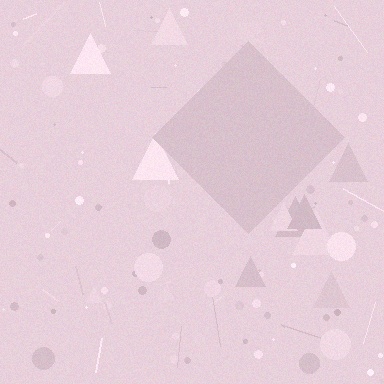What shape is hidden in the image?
A diamond is hidden in the image.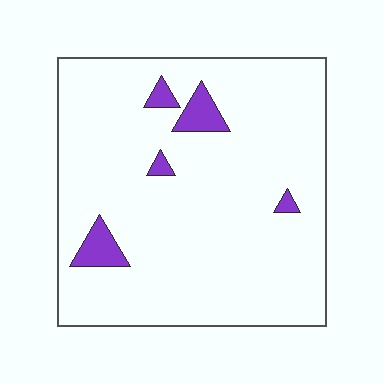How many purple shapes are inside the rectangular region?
5.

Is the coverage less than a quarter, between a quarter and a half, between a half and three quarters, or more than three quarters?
Less than a quarter.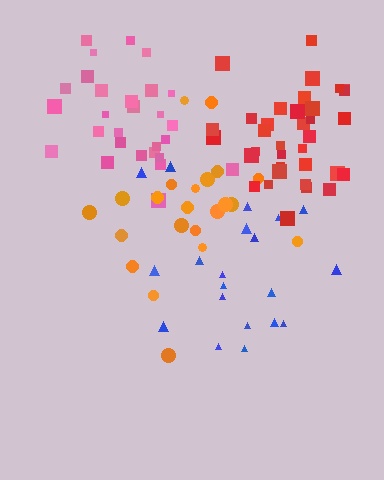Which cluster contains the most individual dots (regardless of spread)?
Red (35).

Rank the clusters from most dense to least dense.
red, pink, orange, blue.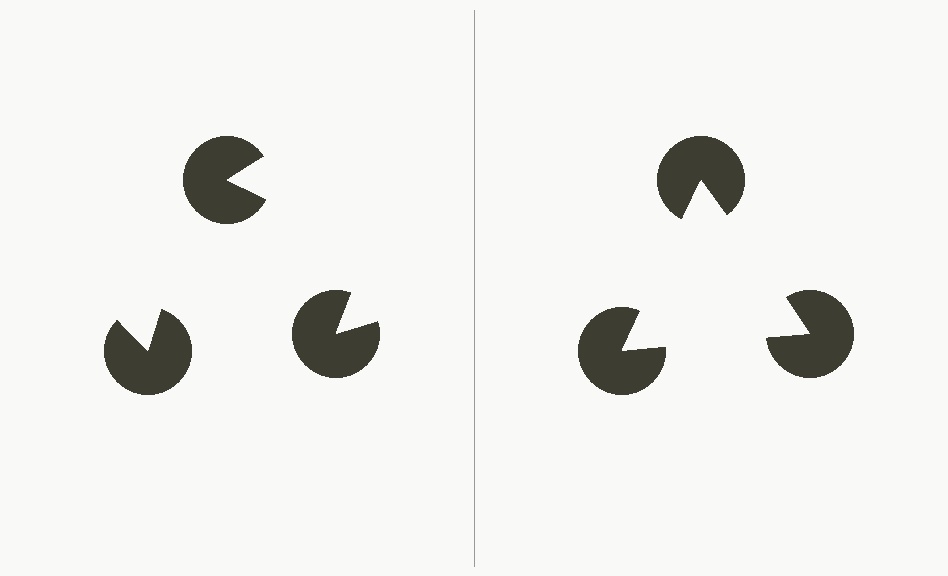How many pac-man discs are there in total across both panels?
6 — 3 on each side.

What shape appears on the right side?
An illusory triangle.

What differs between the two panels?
The pac-man discs are positioned identically on both sides; only the wedge orientations differ. On the right they align to a triangle; on the left they are misaligned.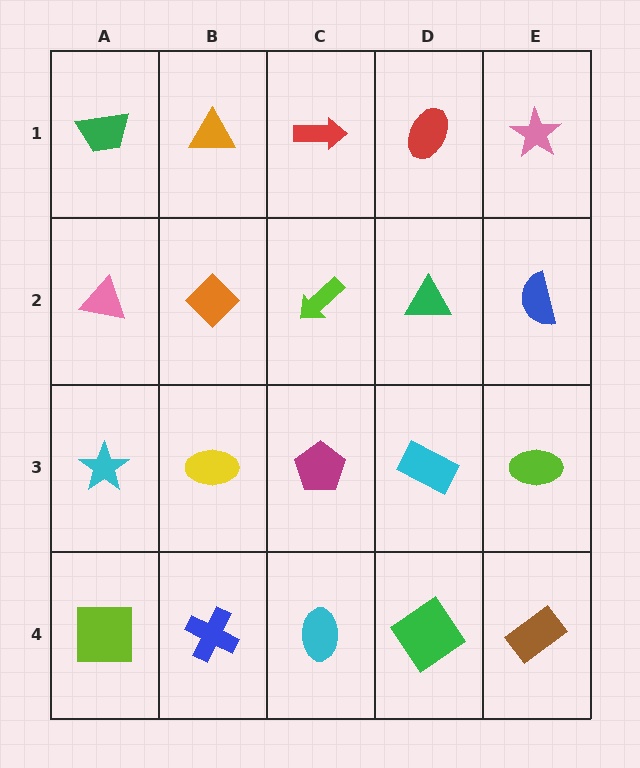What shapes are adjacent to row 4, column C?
A magenta pentagon (row 3, column C), a blue cross (row 4, column B), a green diamond (row 4, column D).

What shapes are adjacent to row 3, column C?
A lime arrow (row 2, column C), a cyan ellipse (row 4, column C), a yellow ellipse (row 3, column B), a cyan rectangle (row 3, column D).